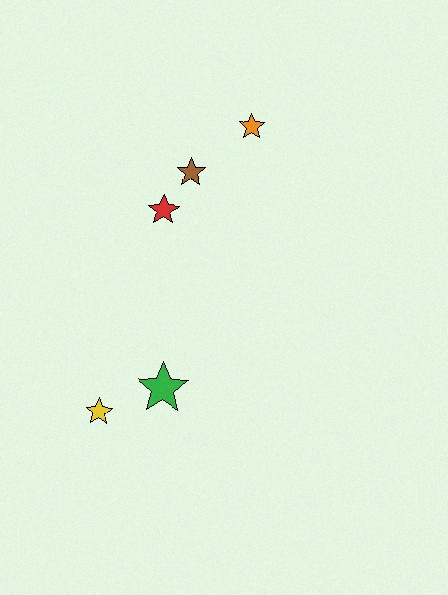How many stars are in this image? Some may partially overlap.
There are 5 stars.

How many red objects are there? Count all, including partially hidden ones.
There is 1 red object.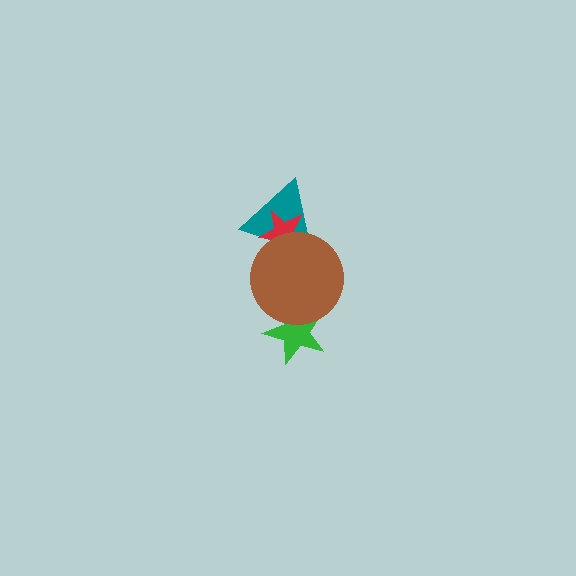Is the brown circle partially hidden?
No, no other shape covers it.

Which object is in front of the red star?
The brown circle is in front of the red star.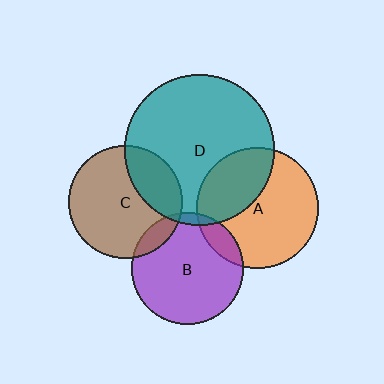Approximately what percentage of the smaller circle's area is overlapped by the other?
Approximately 10%.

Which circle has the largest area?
Circle D (teal).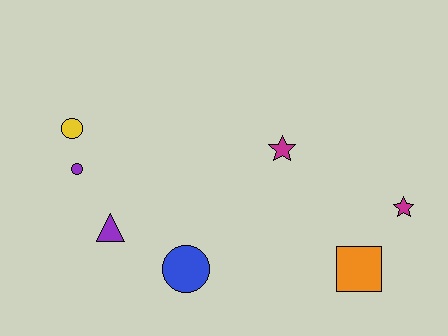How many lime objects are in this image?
There are no lime objects.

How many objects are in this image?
There are 7 objects.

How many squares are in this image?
There is 1 square.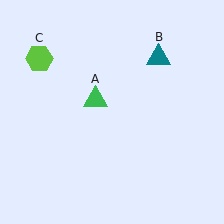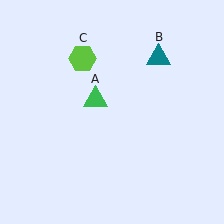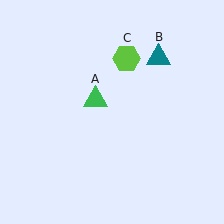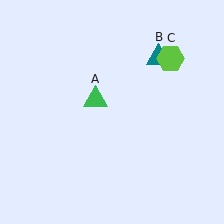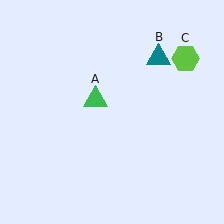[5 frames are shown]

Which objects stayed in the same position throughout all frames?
Green triangle (object A) and teal triangle (object B) remained stationary.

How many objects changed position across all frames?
1 object changed position: lime hexagon (object C).